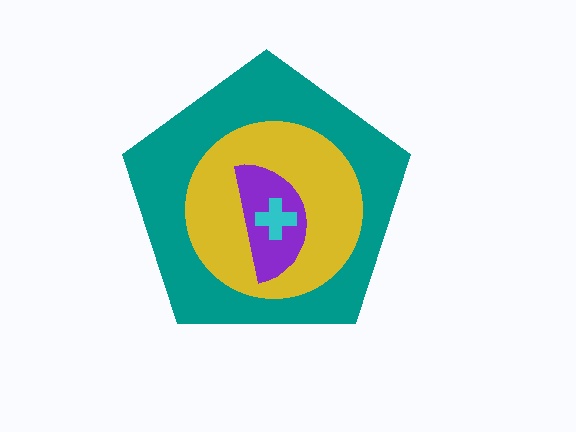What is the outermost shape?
The teal pentagon.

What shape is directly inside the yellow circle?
The purple semicircle.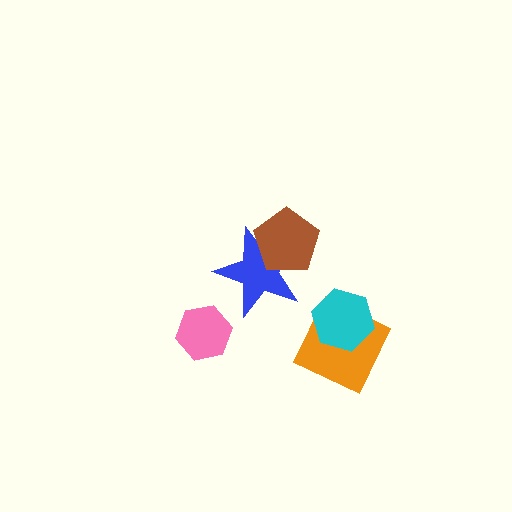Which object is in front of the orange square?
The cyan hexagon is in front of the orange square.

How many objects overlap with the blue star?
1 object overlaps with the blue star.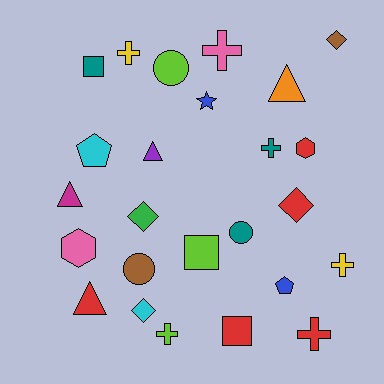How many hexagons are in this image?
There are 2 hexagons.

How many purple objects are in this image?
There is 1 purple object.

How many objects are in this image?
There are 25 objects.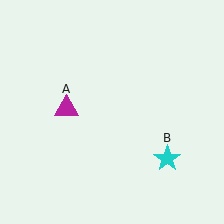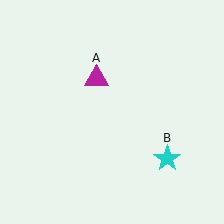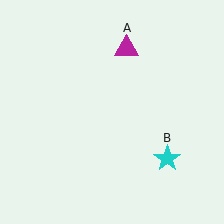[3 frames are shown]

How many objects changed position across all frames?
1 object changed position: magenta triangle (object A).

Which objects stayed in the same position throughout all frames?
Cyan star (object B) remained stationary.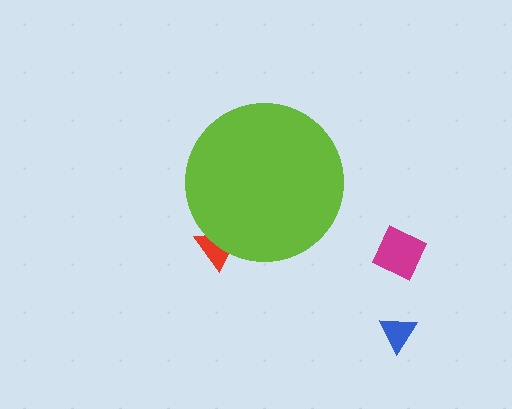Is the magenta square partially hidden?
No, the magenta square is fully visible.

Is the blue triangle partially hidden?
No, the blue triangle is fully visible.